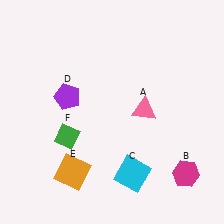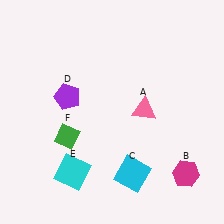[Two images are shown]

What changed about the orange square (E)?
In Image 1, E is orange. In Image 2, it changed to cyan.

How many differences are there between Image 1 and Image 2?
There is 1 difference between the two images.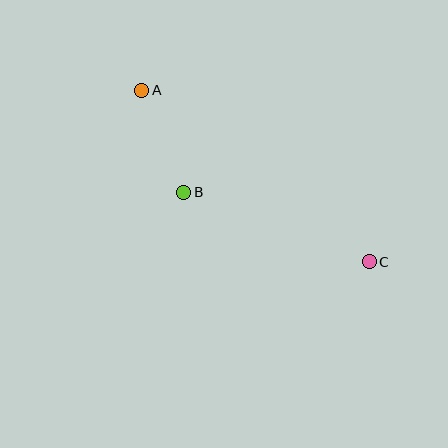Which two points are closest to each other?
Points A and B are closest to each other.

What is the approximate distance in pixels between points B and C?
The distance between B and C is approximately 198 pixels.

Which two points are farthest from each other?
Points A and C are farthest from each other.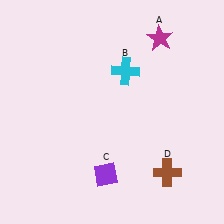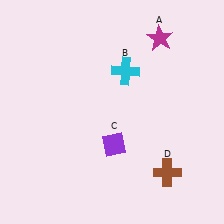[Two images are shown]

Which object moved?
The purple diamond (C) moved up.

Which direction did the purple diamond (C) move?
The purple diamond (C) moved up.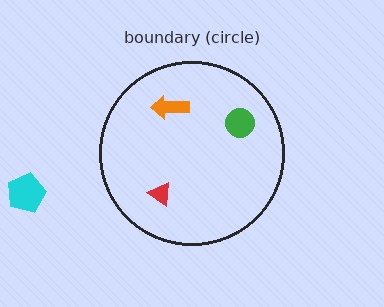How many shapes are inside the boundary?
3 inside, 1 outside.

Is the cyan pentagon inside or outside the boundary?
Outside.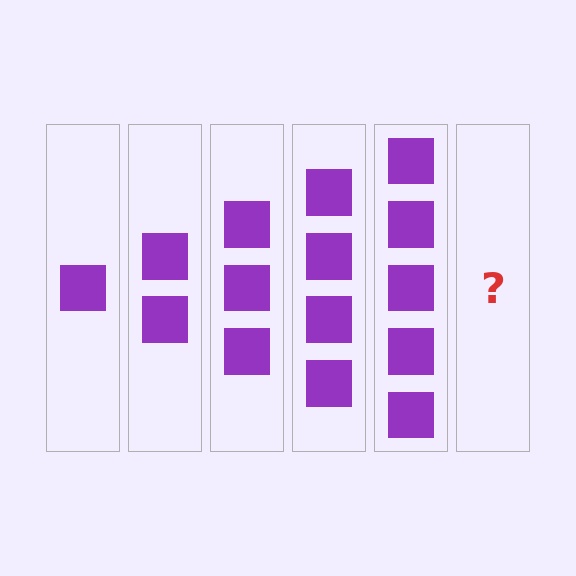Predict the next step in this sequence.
The next step is 6 squares.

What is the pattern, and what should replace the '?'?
The pattern is that each step adds one more square. The '?' should be 6 squares.